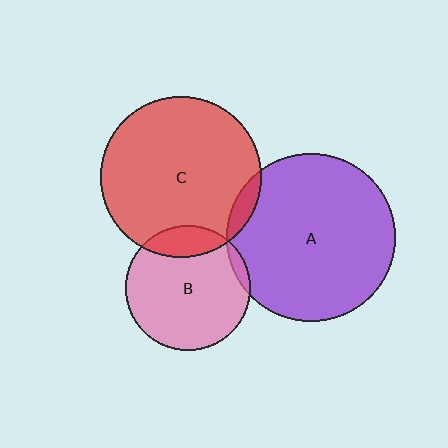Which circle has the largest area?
Circle A (purple).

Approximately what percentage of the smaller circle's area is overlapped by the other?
Approximately 5%.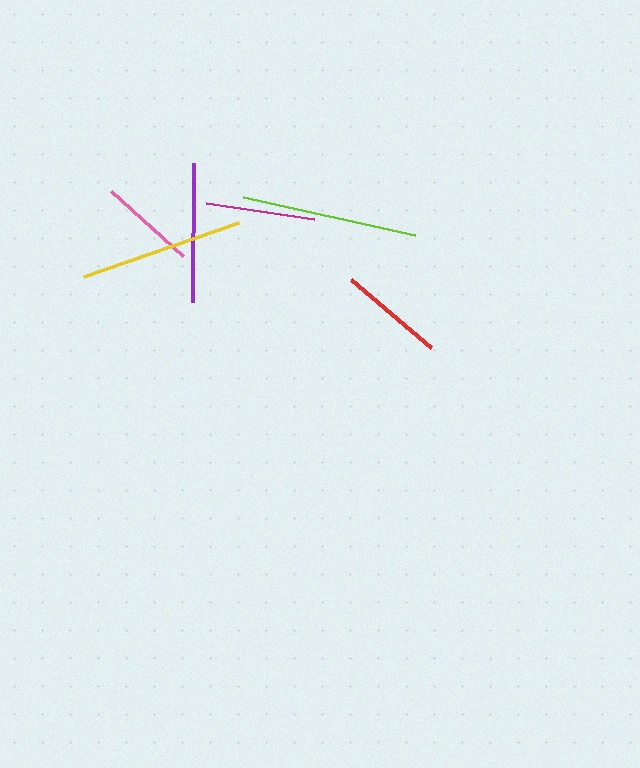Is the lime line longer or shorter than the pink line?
The lime line is longer than the pink line.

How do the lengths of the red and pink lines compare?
The red and pink lines are approximately the same length.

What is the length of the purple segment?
The purple segment is approximately 139 pixels long.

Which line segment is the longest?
The lime line is the longest at approximately 176 pixels.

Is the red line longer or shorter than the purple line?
The purple line is longer than the red line.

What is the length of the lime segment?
The lime segment is approximately 176 pixels long.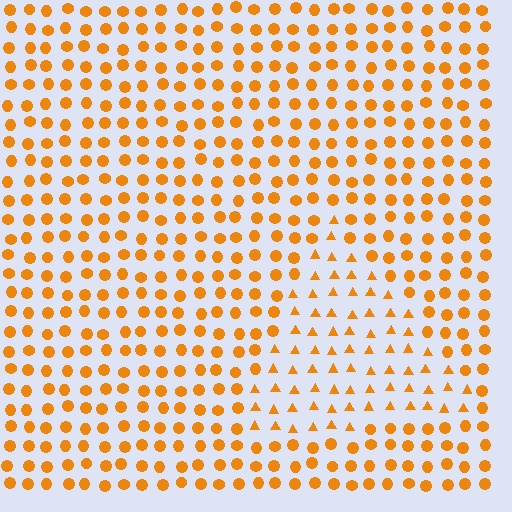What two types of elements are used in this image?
The image uses triangles inside the triangle region and circles outside it.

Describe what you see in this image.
The image is filled with small orange elements arranged in a uniform grid. A triangle-shaped region contains triangles, while the surrounding area contains circles. The boundary is defined purely by the change in element shape.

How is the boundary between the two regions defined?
The boundary is defined by a change in element shape: triangles inside vs. circles outside. All elements share the same color and spacing.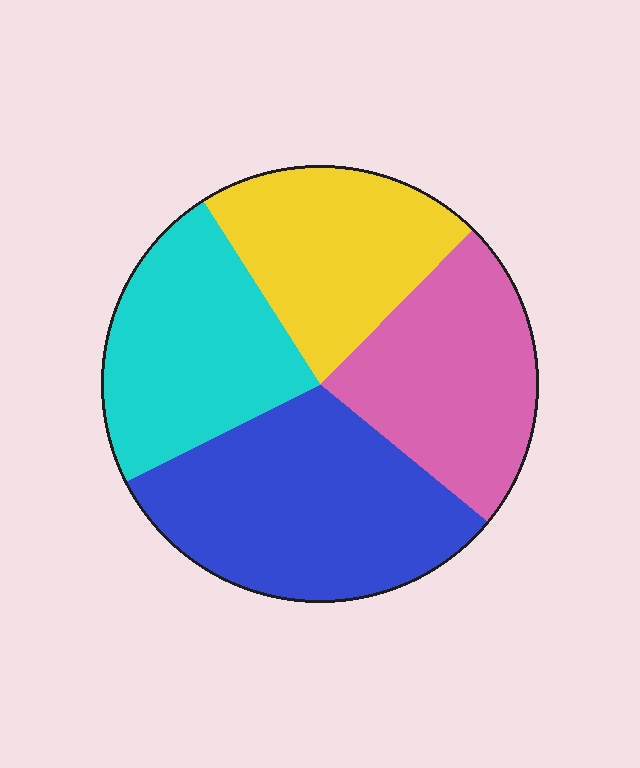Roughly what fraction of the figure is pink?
Pink covers 23% of the figure.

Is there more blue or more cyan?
Blue.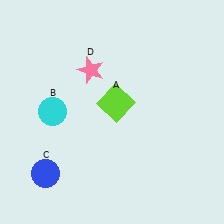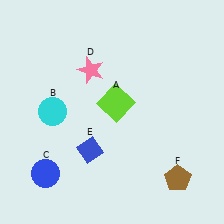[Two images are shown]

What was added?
A blue diamond (E), a brown pentagon (F) were added in Image 2.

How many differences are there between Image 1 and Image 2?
There are 2 differences between the two images.